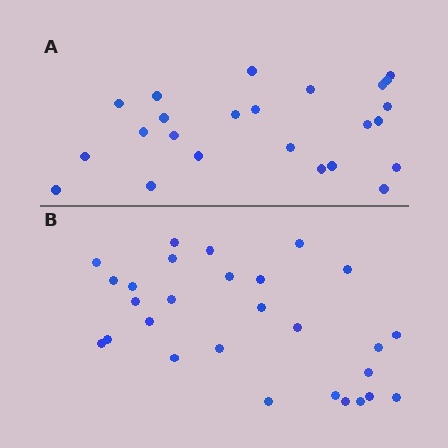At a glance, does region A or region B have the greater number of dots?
Region B (the bottom region) has more dots.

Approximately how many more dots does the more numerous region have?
Region B has about 4 more dots than region A.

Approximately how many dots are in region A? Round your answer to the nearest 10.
About 20 dots. (The exact count is 24, which rounds to 20.)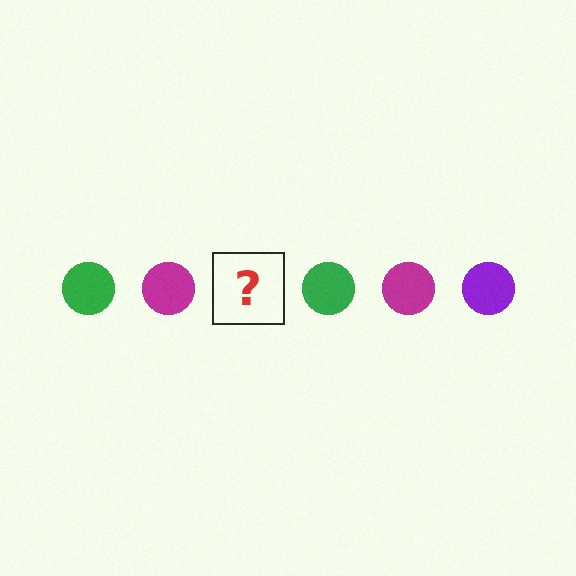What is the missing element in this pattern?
The missing element is a purple circle.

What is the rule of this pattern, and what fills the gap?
The rule is that the pattern cycles through green, magenta, purple circles. The gap should be filled with a purple circle.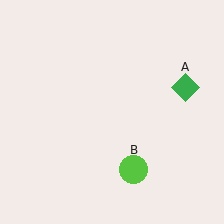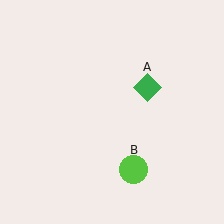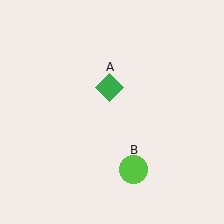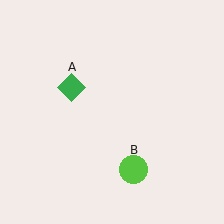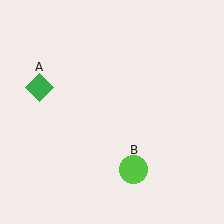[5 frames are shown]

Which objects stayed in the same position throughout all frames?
Lime circle (object B) remained stationary.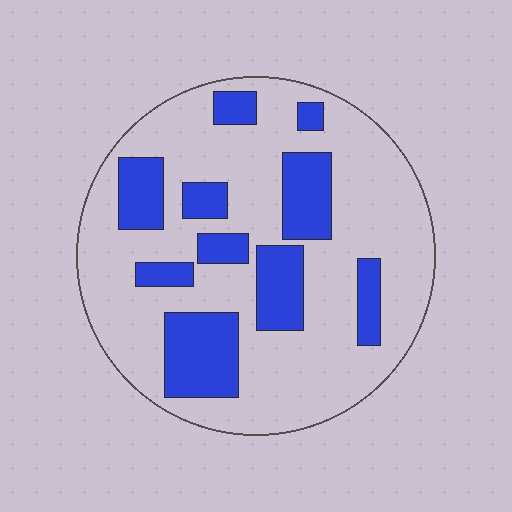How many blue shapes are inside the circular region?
10.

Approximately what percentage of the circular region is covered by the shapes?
Approximately 25%.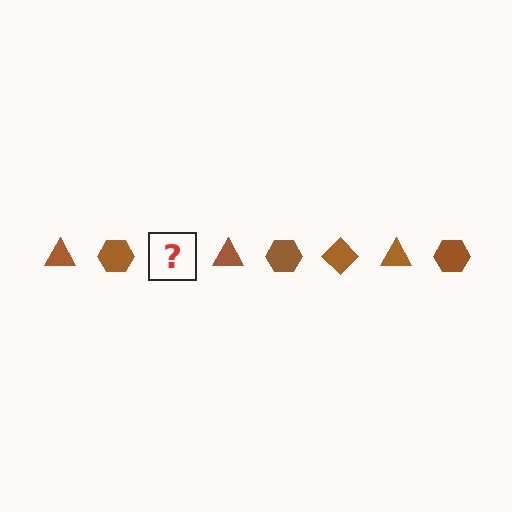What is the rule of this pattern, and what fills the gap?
The rule is that the pattern cycles through triangle, hexagon, diamond shapes in brown. The gap should be filled with a brown diamond.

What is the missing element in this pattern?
The missing element is a brown diamond.